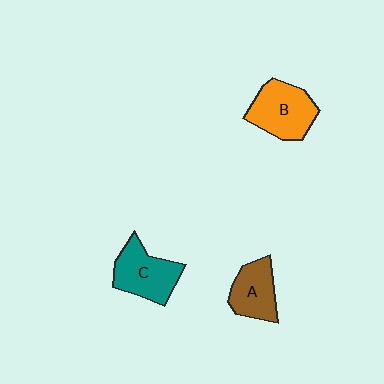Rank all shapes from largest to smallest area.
From largest to smallest: B (orange), C (teal), A (brown).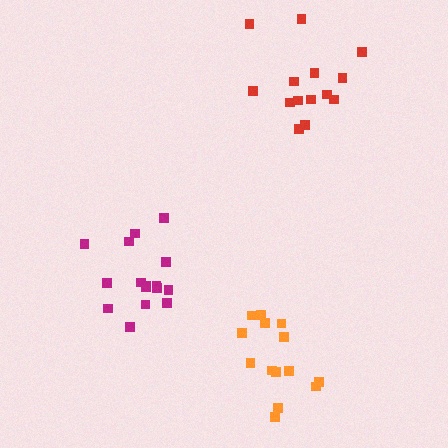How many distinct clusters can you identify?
There are 3 distinct clusters.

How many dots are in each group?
Group 1: 16 dots, Group 2: 14 dots, Group 3: 14 dots (44 total).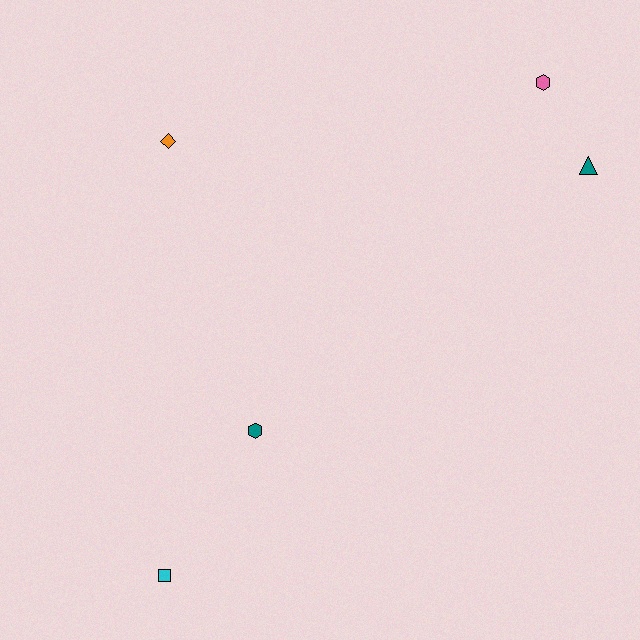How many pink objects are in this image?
There is 1 pink object.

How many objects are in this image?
There are 5 objects.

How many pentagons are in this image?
There are no pentagons.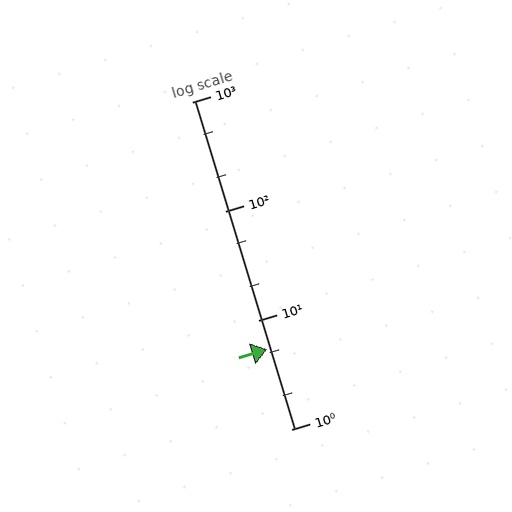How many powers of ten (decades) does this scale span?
The scale spans 3 decades, from 1 to 1000.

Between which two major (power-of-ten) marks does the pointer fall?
The pointer is between 1 and 10.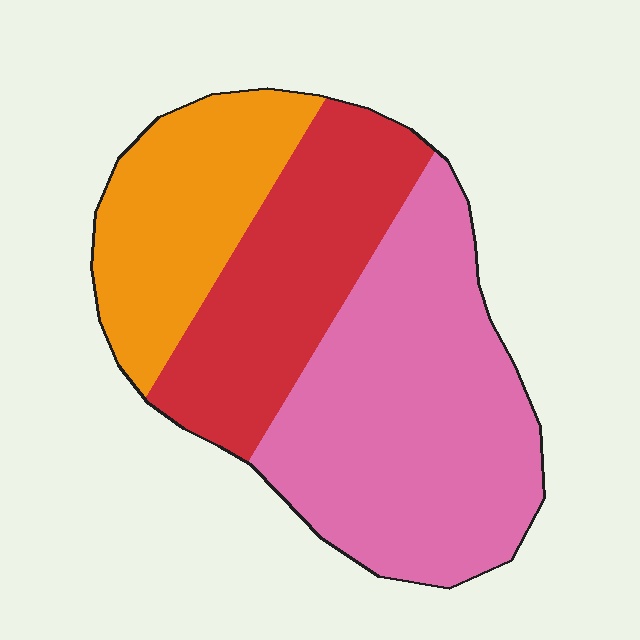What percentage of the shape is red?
Red covers about 30% of the shape.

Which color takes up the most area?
Pink, at roughly 45%.